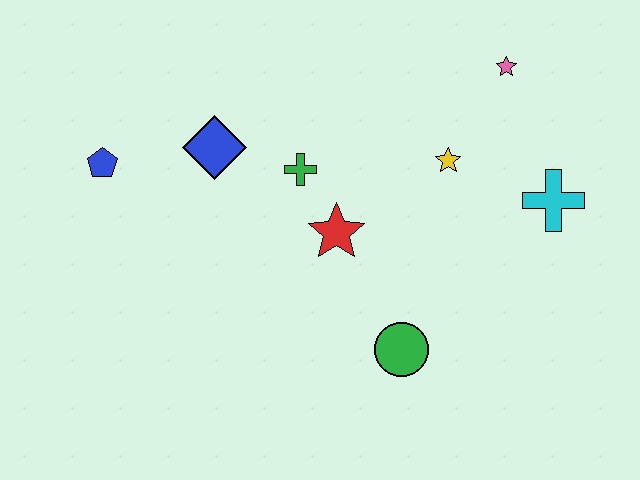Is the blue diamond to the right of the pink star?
No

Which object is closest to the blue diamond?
The green cross is closest to the blue diamond.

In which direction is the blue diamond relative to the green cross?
The blue diamond is to the left of the green cross.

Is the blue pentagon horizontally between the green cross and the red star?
No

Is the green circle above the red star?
No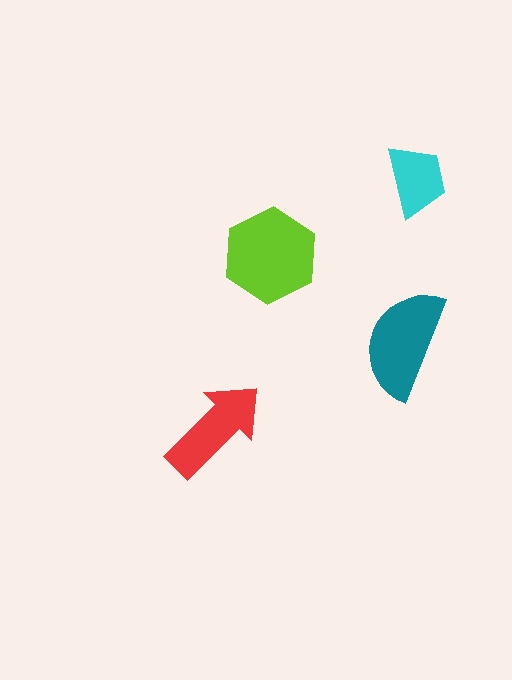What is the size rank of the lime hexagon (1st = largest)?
1st.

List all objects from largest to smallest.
The lime hexagon, the teal semicircle, the red arrow, the cyan trapezoid.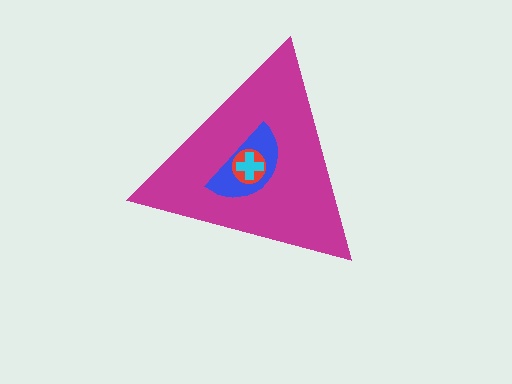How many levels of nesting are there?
4.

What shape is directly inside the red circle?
The cyan cross.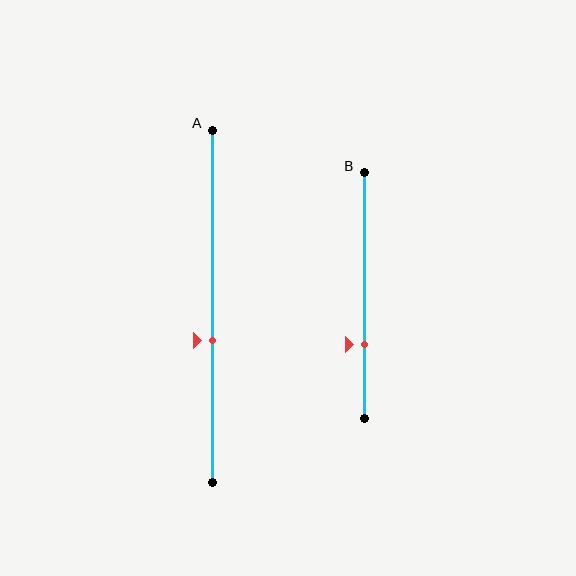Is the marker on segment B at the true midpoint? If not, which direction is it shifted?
No, the marker on segment B is shifted downward by about 20% of the segment length.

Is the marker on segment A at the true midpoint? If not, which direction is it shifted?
No, the marker on segment A is shifted downward by about 10% of the segment length.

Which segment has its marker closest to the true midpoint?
Segment A has its marker closest to the true midpoint.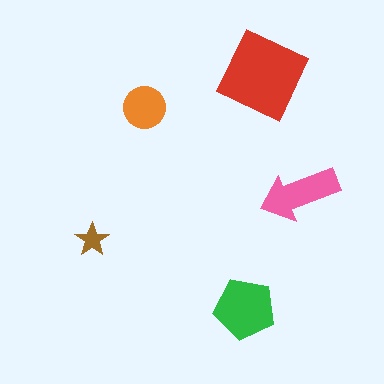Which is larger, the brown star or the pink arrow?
The pink arrow.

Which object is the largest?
The red diamond.